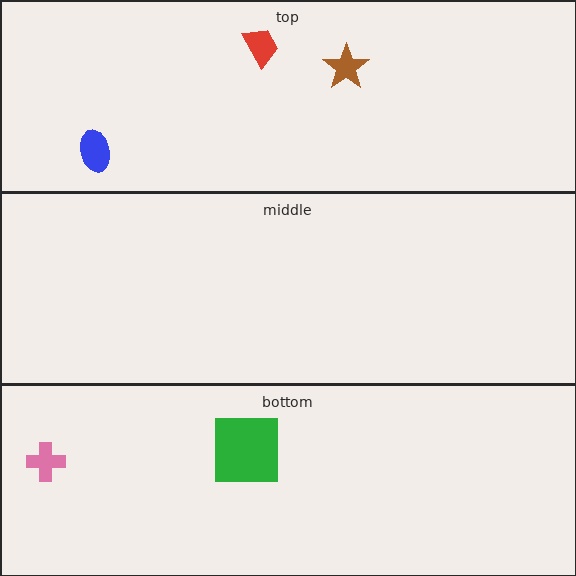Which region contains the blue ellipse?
The top region.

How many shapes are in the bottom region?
2.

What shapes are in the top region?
The red trapezoid, the blue ellipse, the brown star.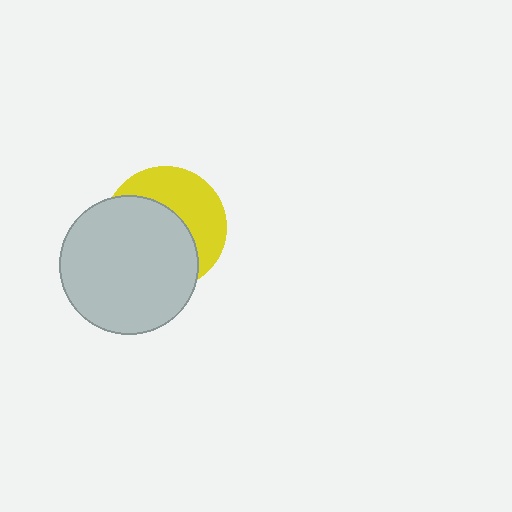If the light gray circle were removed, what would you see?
You would see the complete yellow circle.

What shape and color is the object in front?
The object in front is a light gray circle.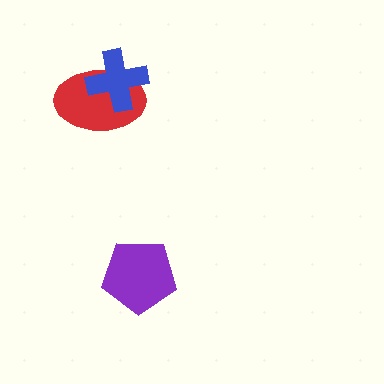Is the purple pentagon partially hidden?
No, no other shape covers it.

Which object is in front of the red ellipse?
The blue cross is in front of the red ellipse.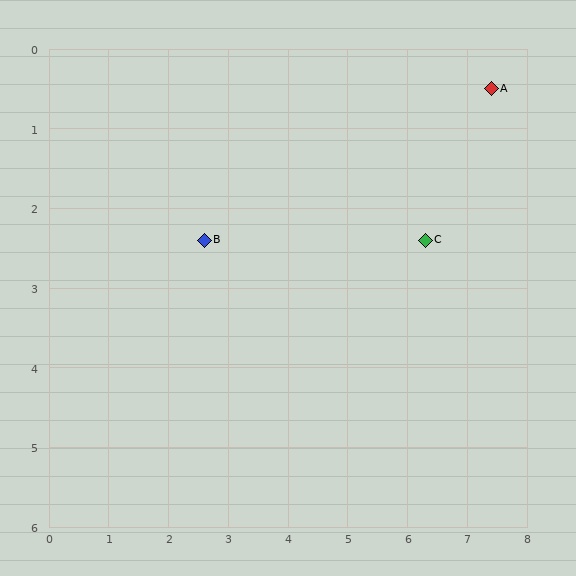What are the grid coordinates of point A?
Point A is at approximately (7.4, 0.5).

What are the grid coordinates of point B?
Point B is at approximately (2.6, 2.4).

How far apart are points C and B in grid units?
Points C and B are about 3.7 grid units apart.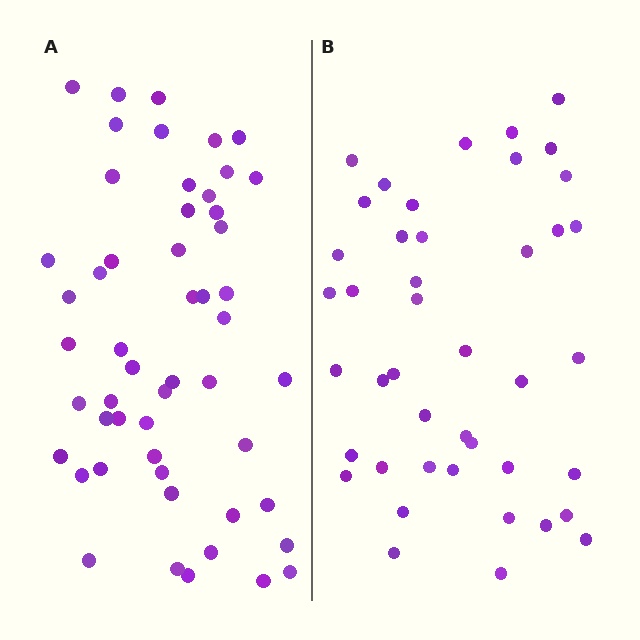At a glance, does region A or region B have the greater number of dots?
Region A (the left region) has more dots.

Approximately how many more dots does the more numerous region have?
Region A has roughly 8 or so more dots than region B.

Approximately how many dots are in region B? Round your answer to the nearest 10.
About 40 dots. (The exact count is 43, which rounds to 40.)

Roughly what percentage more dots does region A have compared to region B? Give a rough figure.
About 20% more.